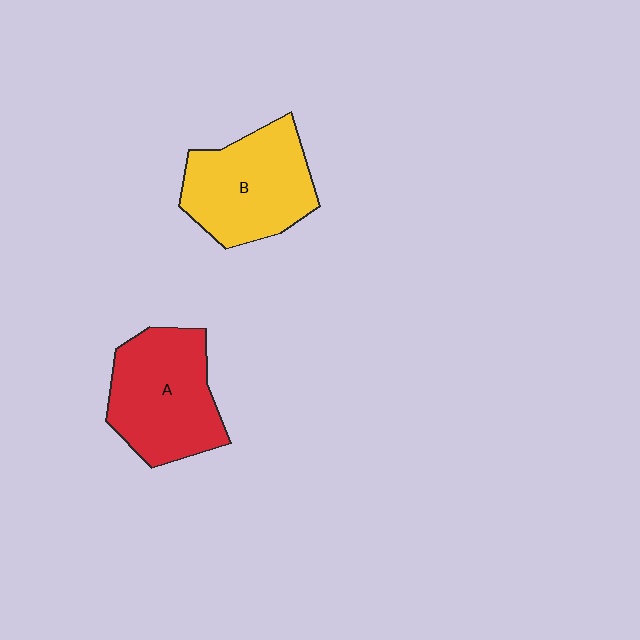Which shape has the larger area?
Shape A (red).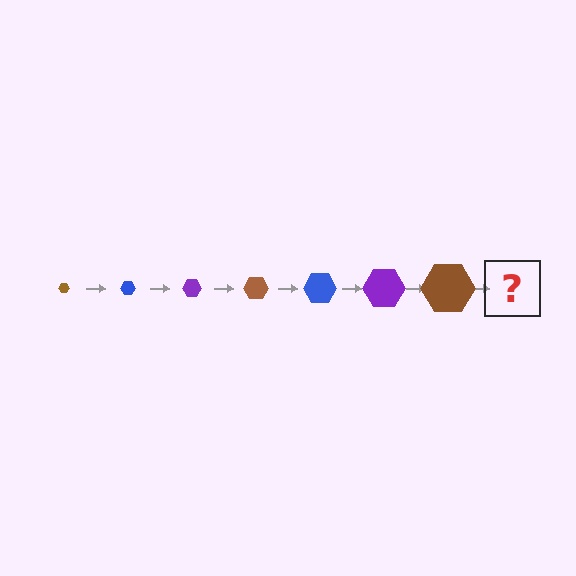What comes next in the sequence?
The next element should be a blue hexagon, larger than the previous one.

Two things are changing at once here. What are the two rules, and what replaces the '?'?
The two rules are that the hexagon grows larger each step and the color cycles through brown, blue, and purple. The '?' should be a blue hexagon, larger than the previous one.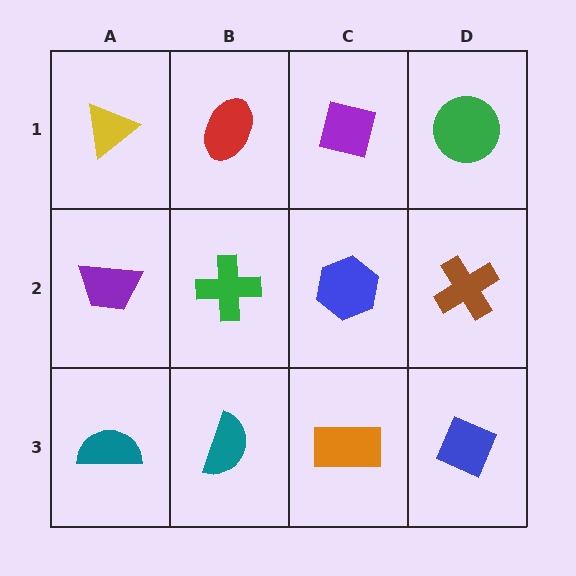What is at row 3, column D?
A blue diamond.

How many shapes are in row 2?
4 shapes.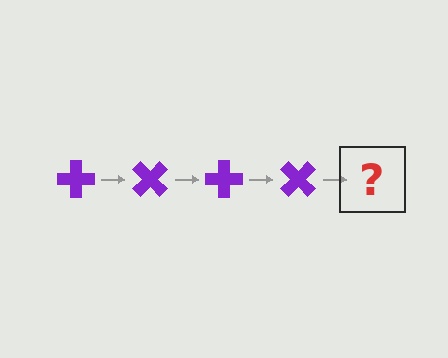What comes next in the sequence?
The next element should be a purple cross rotated 180 degrees.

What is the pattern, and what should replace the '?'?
The pattern is that the cross rotates 45 degrees each step. The '?' should be a purple cross rotated 180 degrees.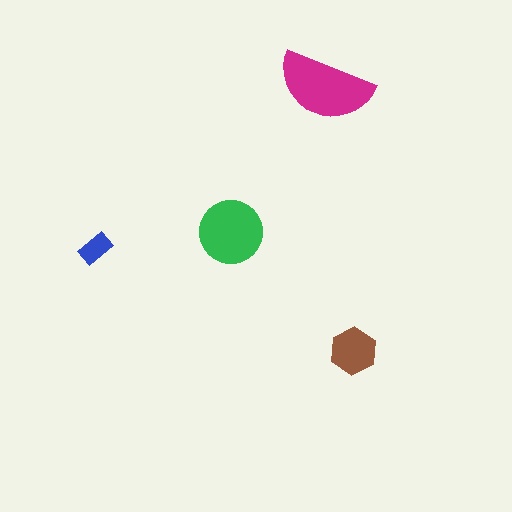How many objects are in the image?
There are 4 objects in the image.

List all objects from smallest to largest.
The blue rectangle, the brown hexagon, the green circle, the magenta semicircle.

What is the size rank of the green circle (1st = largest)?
2nd.